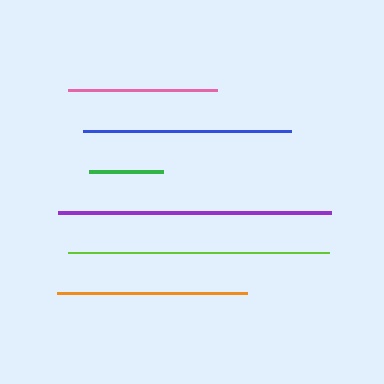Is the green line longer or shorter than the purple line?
The purple line is longer than the green line.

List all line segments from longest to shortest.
From longest to shortest: purple, lime, blue, orange, pink, green.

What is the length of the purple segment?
The purple segment is approximately 273 pixels long.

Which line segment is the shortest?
The green line is the shortest at approximately 73 pixels.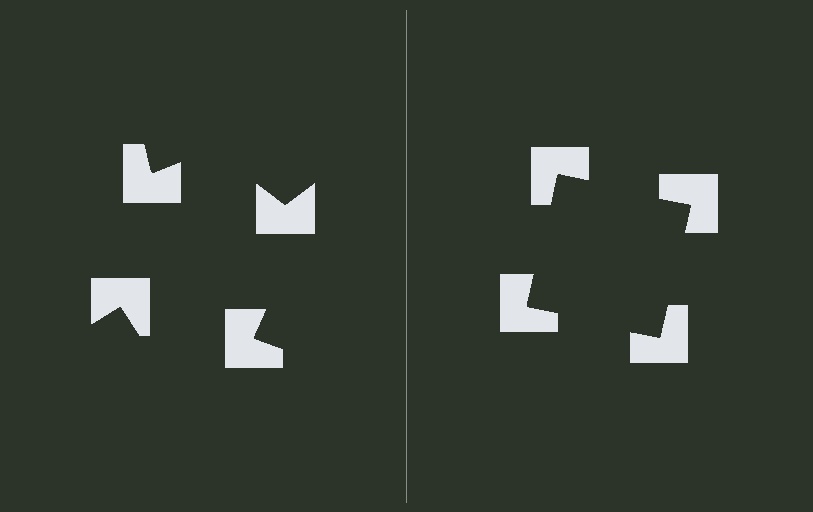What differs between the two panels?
The notched squares are positioned identically on both sides; only the wedge orientations differ. On the right they align to a square; on the left they are misaligned.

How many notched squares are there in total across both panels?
8 — 4 on each side.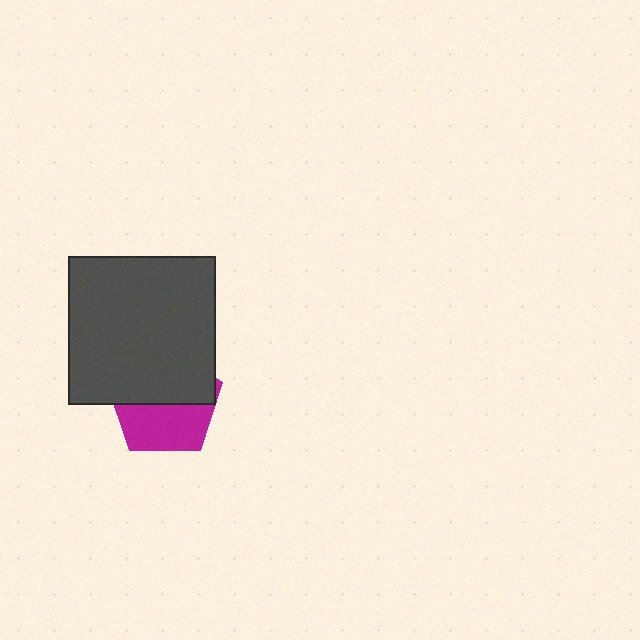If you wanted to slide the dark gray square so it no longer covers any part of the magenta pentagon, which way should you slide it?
Slide it up — that is the most direct way to separate the two shapes.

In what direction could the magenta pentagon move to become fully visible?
The magenta pentagon could move down. That would shift it out from behind the dark gray square entirely.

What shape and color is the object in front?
The object in front is a dark gray square.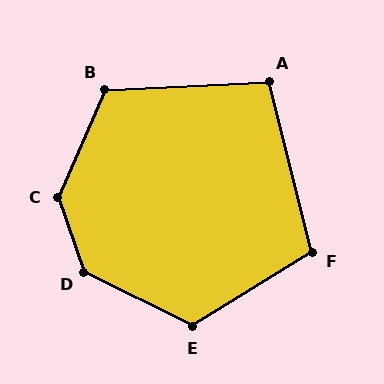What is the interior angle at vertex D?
Approximately 136 degrees (obtuse).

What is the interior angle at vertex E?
Approximately 122 degrees (obtuse).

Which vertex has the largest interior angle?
C, at approximately 137 degrees.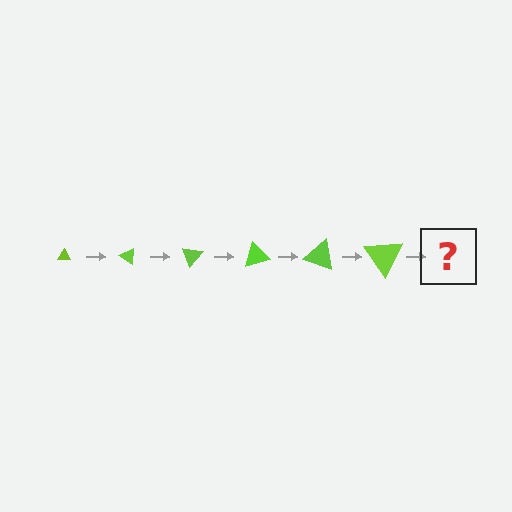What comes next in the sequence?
The next element should be a triangle, larger than the previous one and rotated 210 degrees from the start.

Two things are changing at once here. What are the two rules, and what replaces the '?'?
The two rules are that the triangle grows larger each step and it rotates 35 degrees each step. The '?' should be a triangle, larger than the previous one and rotated 210 degrees from the start.